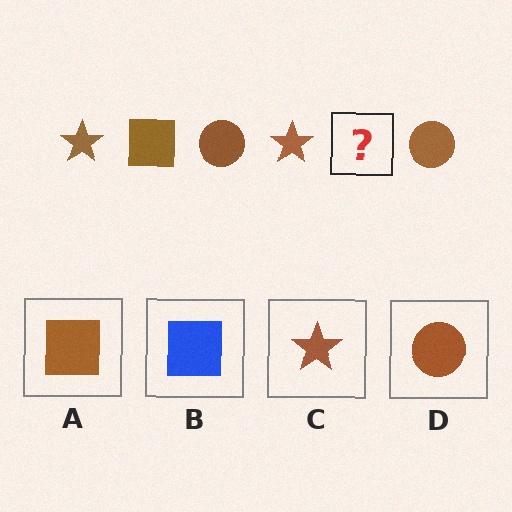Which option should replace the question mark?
Option A.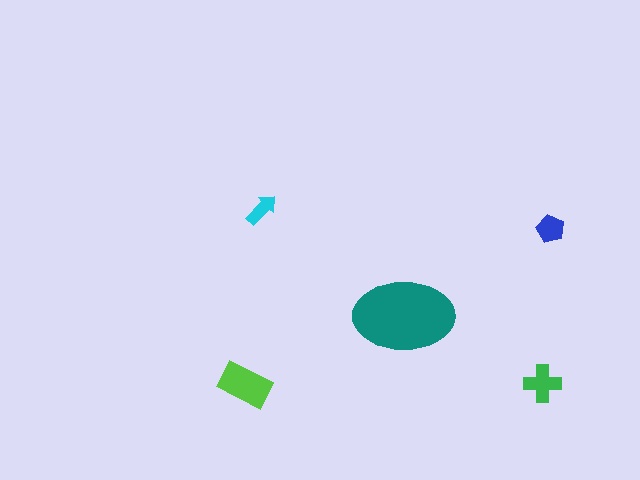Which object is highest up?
The cyan arrow is topmost.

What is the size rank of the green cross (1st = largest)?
3rd.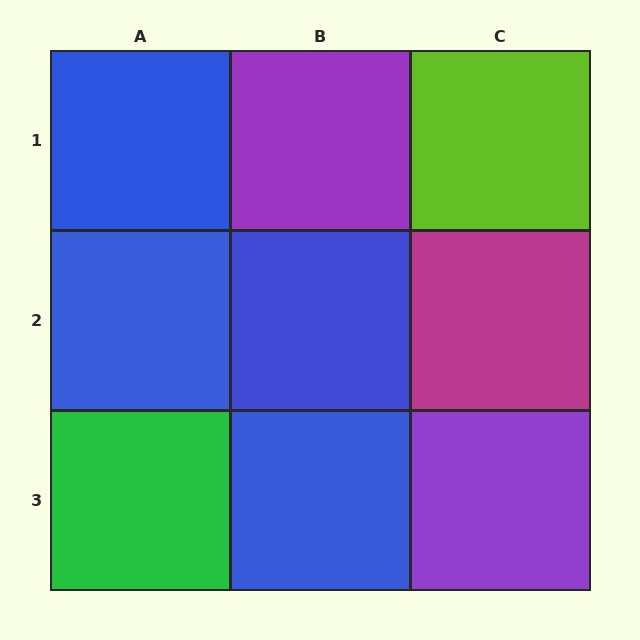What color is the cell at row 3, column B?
Blue.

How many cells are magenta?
1 cell is magenta.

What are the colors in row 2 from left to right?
Blue, blue, magenta.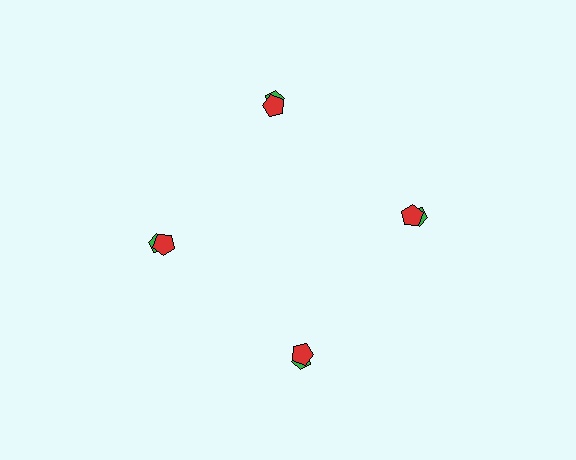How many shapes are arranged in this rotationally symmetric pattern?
There are 8 shapes, arranged in 4 groups of 2.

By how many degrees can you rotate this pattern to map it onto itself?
The pattern maps onto itself every 90 degrees of rotation.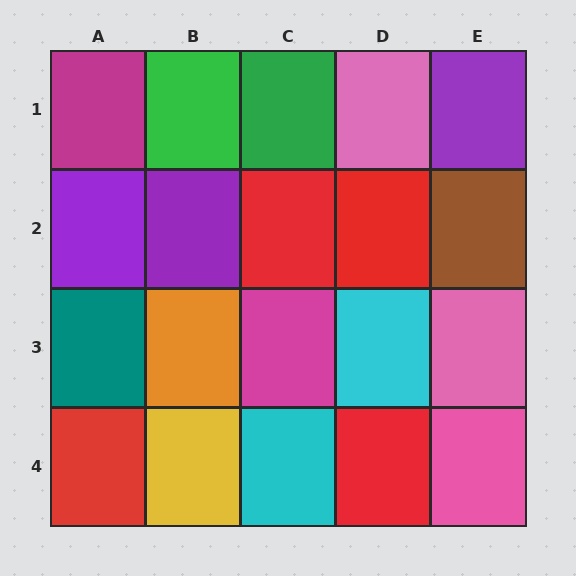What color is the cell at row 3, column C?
Magenta.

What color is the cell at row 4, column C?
Cyan.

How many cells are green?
2 cells are green.